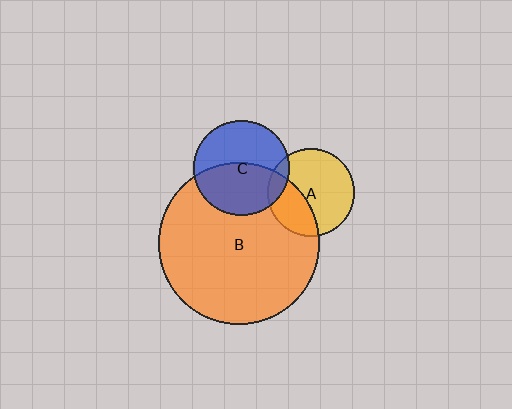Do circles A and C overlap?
Yes.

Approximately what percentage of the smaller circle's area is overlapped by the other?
Approximately 10%.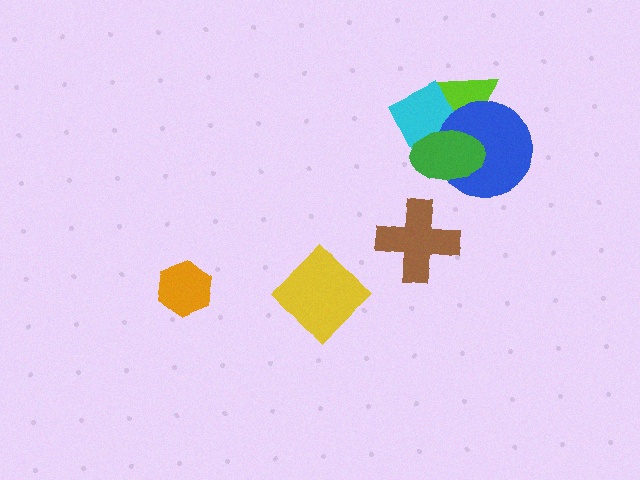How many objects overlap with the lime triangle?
3 objects overlap with the lime triangle.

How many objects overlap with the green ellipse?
3 objects overlap with the green ellipse.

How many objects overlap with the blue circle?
3 objects overlap with the blue circle.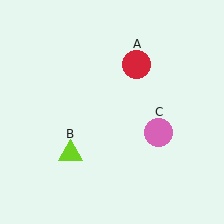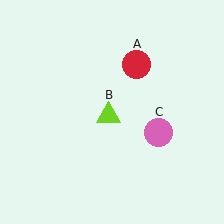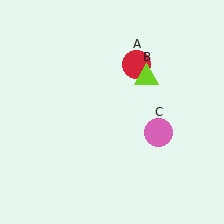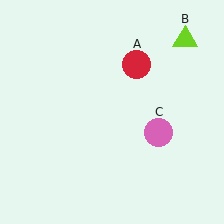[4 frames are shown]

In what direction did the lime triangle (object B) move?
The lime triangle (object B) moved up and to the right.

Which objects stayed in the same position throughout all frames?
Red circle (object A) and pink circle (object C) remained stationary.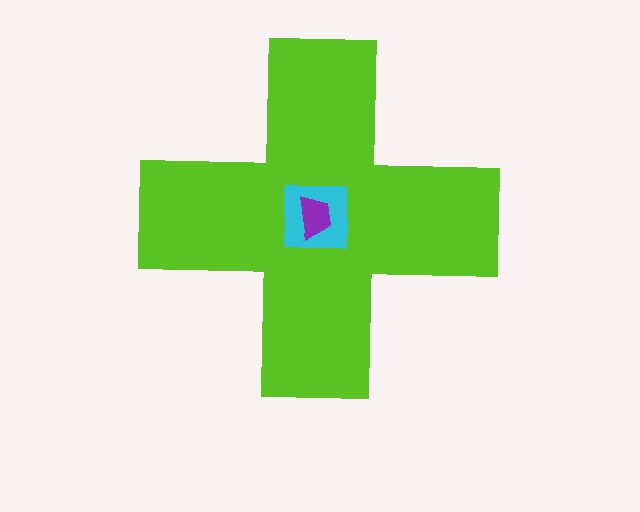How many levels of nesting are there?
3.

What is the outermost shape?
The lime cross.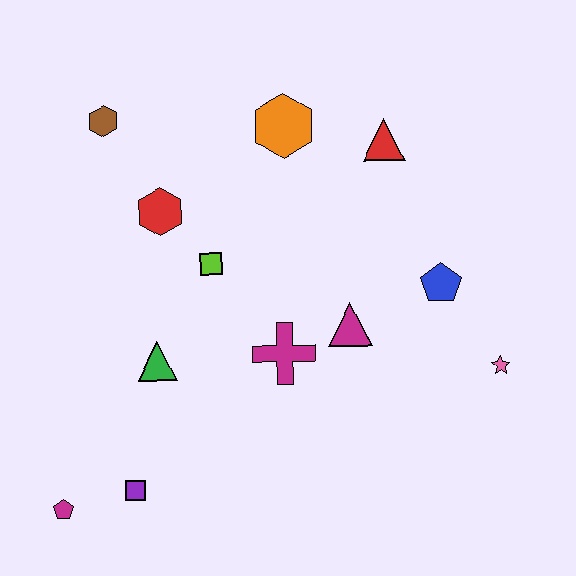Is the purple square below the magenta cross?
Yes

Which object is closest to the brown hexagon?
The red hexagon is closest to the brown hexagon.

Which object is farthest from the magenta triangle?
The magenta pentagon is farthest from the magenta triangle.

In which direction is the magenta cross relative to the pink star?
The magenta cross is to the left of the pink star.